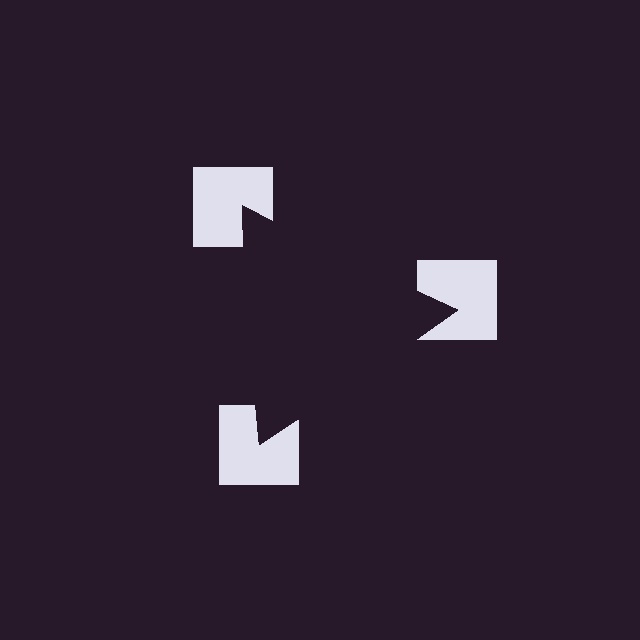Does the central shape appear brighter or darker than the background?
It typically appears slightly darker than the background, even though no actual brightness change is drawn.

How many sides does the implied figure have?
3 sides.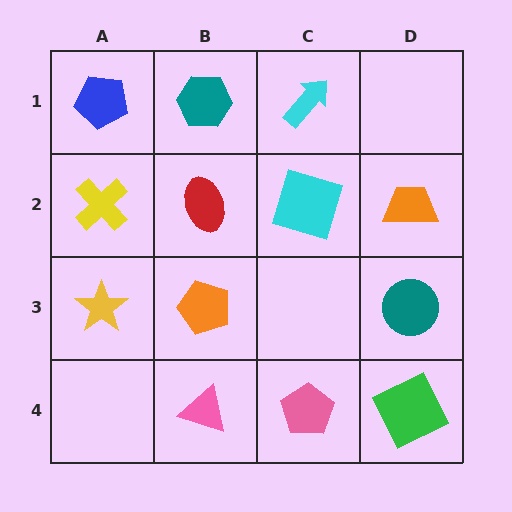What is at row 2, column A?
A yellow cross.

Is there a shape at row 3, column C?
No, that cell is empty.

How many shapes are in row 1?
3 shapes.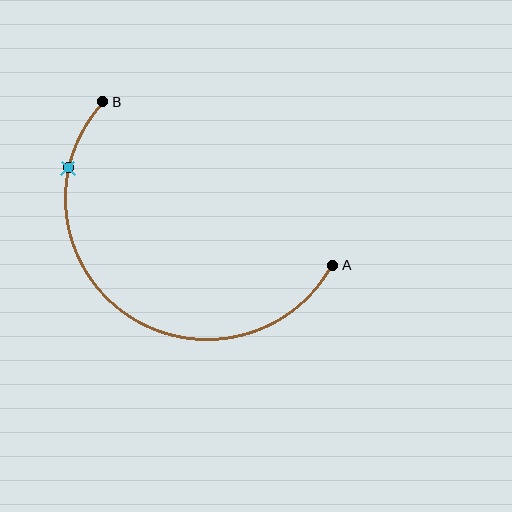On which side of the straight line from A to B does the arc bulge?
The arc bulges below and to the left of the straight line connecting A and B.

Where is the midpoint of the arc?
The arc midpoint is the point on the curve farthest from the straight line joining A and B. It sits below and to the left of that line.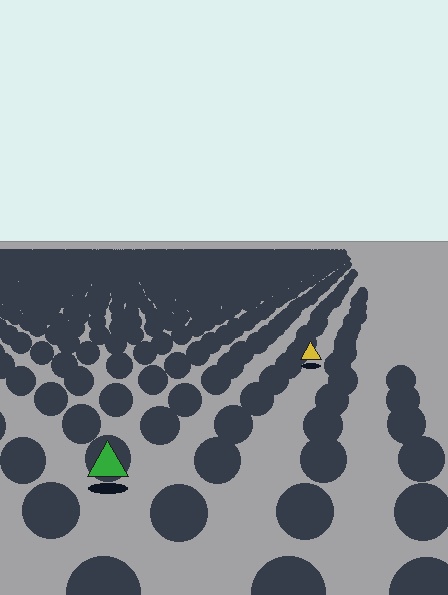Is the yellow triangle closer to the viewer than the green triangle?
No. The green triangle is closer — you can tell from the texture gradient: the ground texture is coarser near it.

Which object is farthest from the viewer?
The yellow triangle is farthest from the viewer. It appears smaller and the ground texture around it is denser.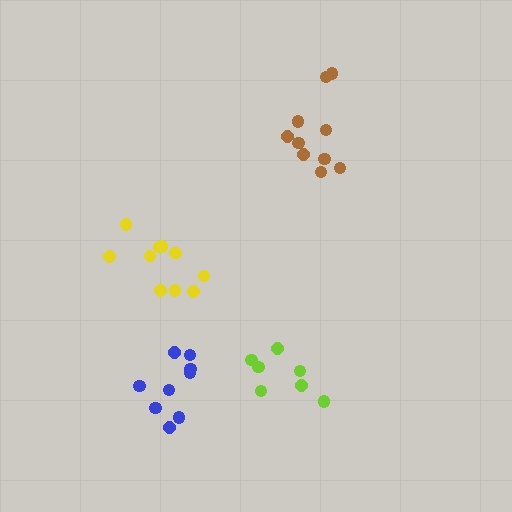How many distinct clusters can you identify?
There are 4 distinct clusters.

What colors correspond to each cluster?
The clusters are colored: brown, yellow, lime, blue.